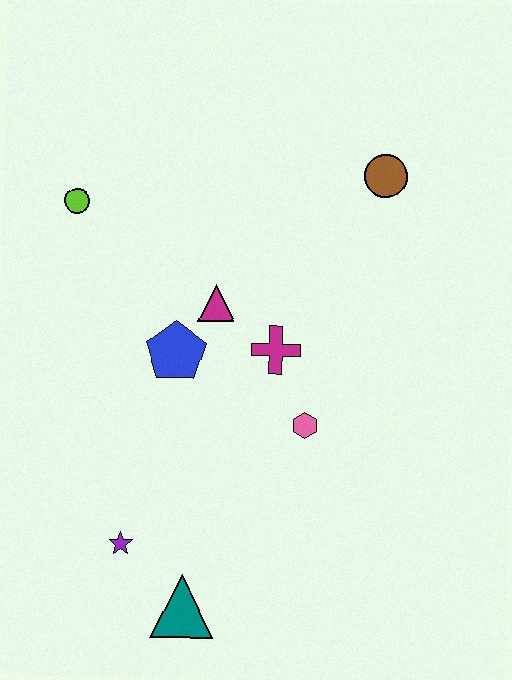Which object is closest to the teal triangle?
The purple star is closest to the teal triangle.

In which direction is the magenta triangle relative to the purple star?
The magenta triangle is above the purple star.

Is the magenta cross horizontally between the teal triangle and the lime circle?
No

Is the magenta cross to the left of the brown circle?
Yes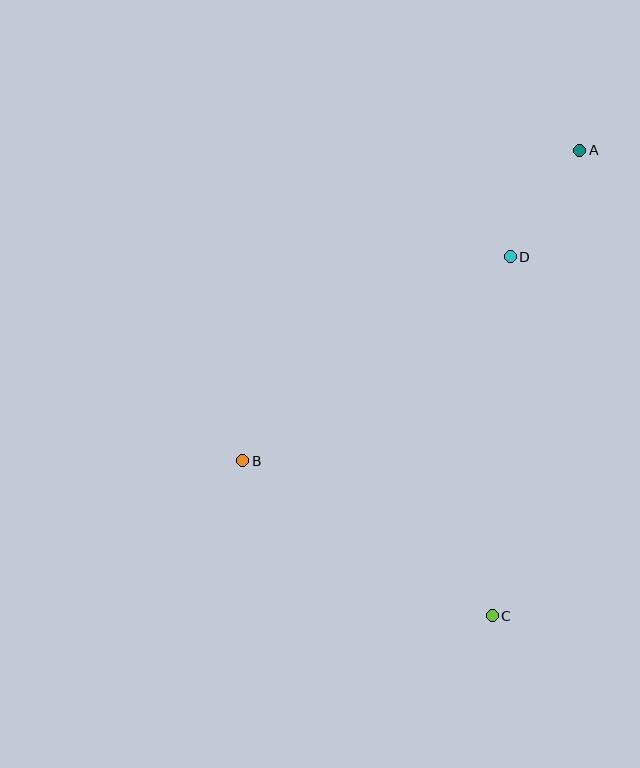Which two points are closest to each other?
Points A and D are closest to each other.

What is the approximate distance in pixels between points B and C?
The distance between B and C is approximately 293 pixels.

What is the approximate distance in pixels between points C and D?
The distance between C and D is approximately 359 pixels.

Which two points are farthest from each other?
Points A and C are farthest from each other.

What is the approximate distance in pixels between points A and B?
The distance between A and B is approximately 458 pixels.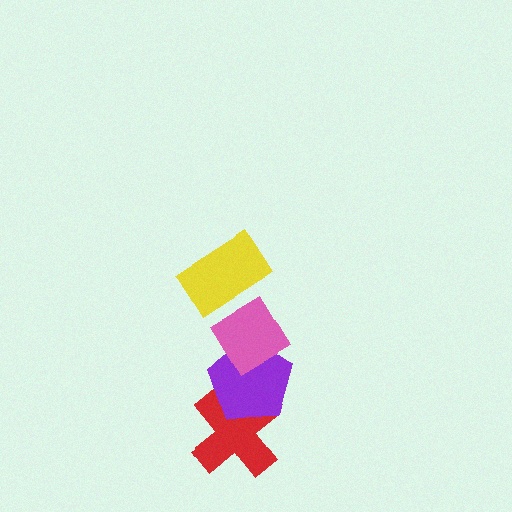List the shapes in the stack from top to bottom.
From top to bottom: the yellow rectangle, the pink diamond, the purple pentagon, the red cross.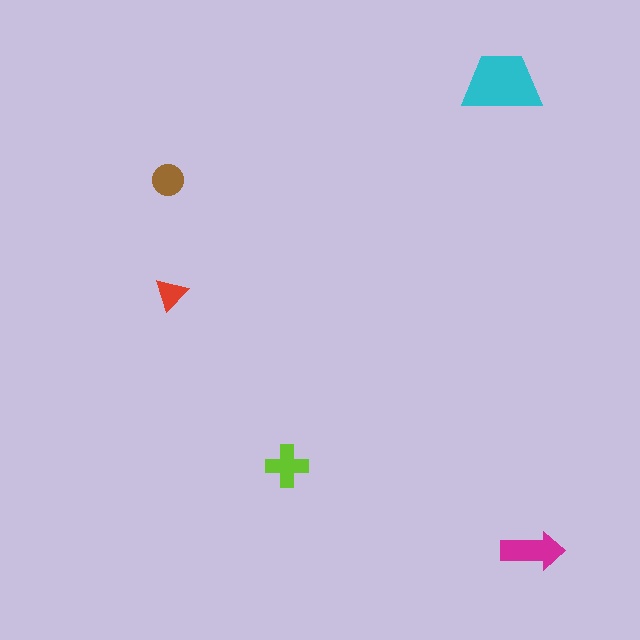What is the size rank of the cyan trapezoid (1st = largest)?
1st.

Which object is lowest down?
The magenta arrow is bottommost.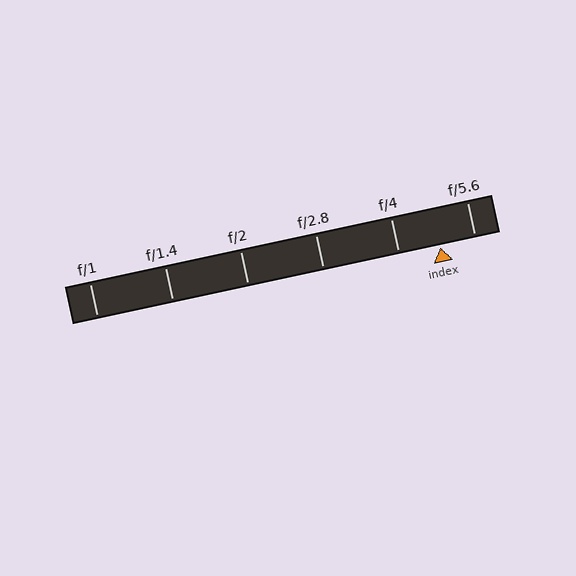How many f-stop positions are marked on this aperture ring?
There are 6 f-stop positions marked.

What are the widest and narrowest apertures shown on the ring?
The widest aperture shown is f/1 and the narrowest is f/5.6.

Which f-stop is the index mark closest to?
The index mark is closest to f/5.6.